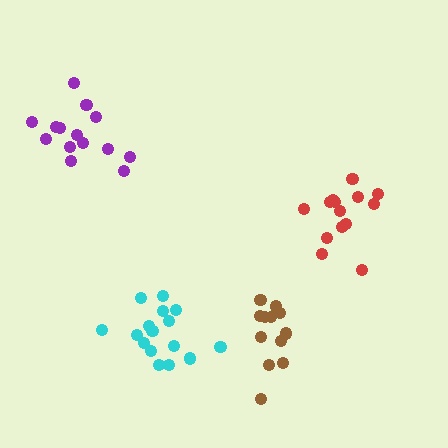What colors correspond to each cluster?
The clusters are colored: brown, red, purple, cyan.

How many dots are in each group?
Group 1: 12 dots, Group 2: 14 dots, Group 3: 14 dots, Group 4: 16 dots (56 total).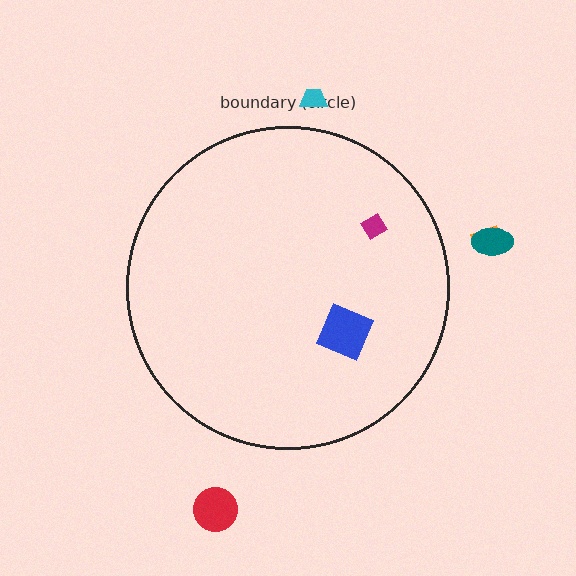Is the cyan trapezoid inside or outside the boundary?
Outside.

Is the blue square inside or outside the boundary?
Inside.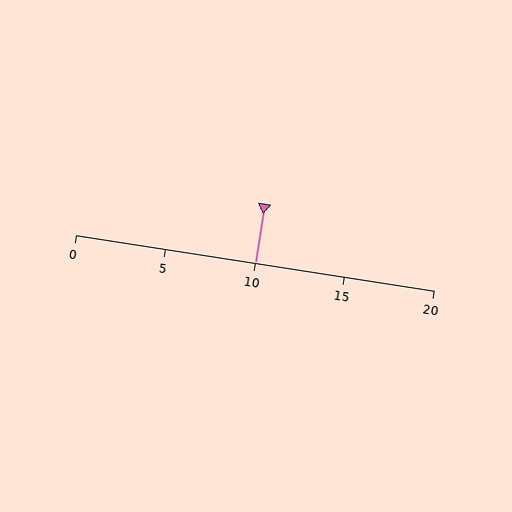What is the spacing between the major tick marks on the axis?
The major ticks are spaced 5 apart.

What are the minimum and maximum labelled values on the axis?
The axis runs from 0 to 20.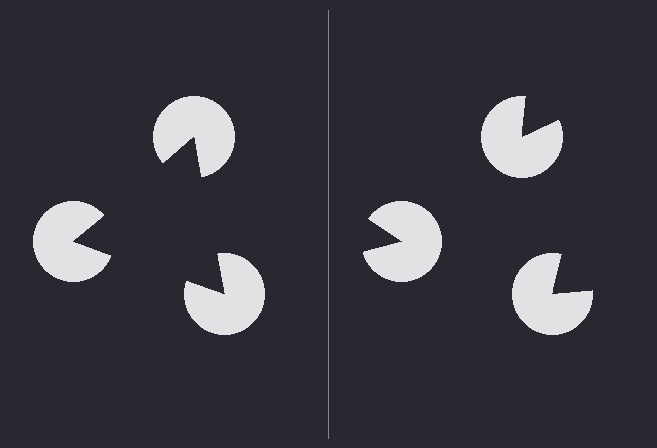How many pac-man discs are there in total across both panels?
6 — 3 on each side.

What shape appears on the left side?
An illusory triangle.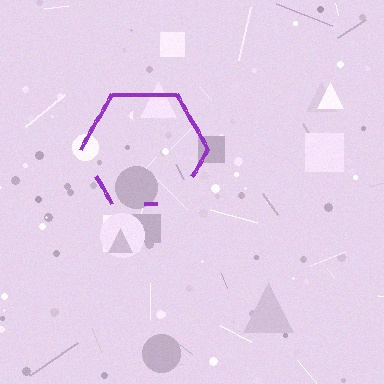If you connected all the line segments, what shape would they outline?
They would outline a hexagon.